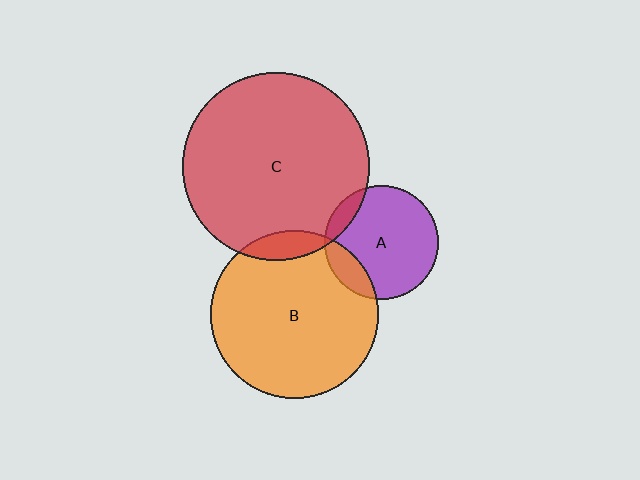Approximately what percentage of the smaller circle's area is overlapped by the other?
Approximately 15%.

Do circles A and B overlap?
Yes.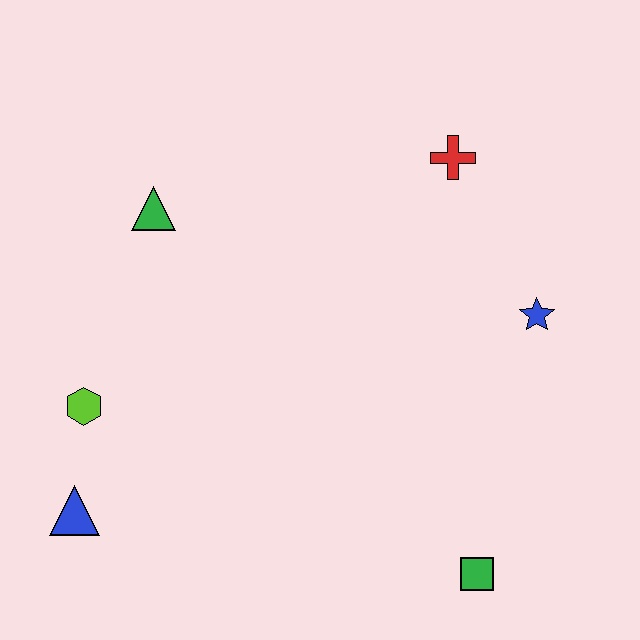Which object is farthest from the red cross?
The blue triangle is farthest from the red cross.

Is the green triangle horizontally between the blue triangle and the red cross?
Yes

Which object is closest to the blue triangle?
The lime hexagon is closest to the blue triangle.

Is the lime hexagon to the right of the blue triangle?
Yes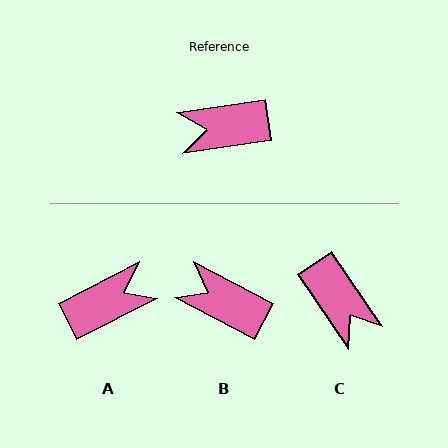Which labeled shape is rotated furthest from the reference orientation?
A, about 161 degrees away.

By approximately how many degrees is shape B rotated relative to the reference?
Approximately 36 degrees clockwise.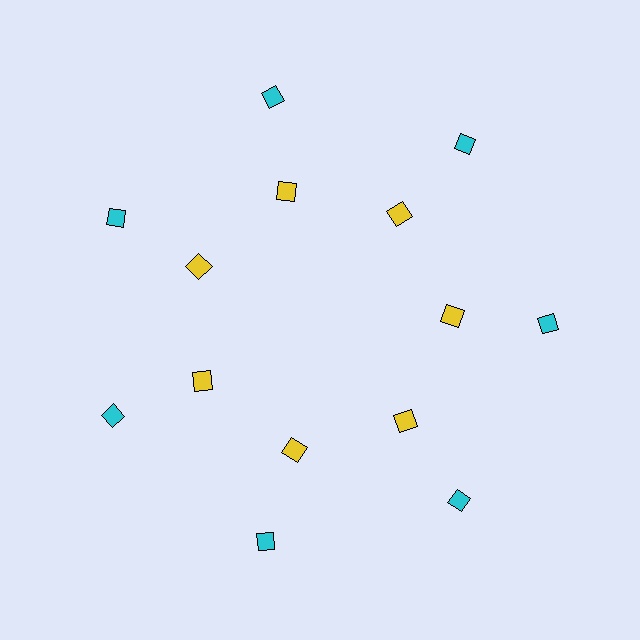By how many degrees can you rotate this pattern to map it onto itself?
The pattern maps onto itself every 51 degrees of rotation.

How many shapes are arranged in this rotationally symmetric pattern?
There are 14 shapes, arranged in 7 groups of 2.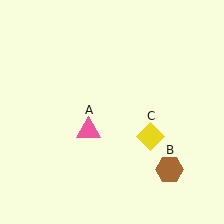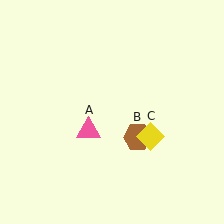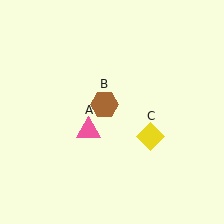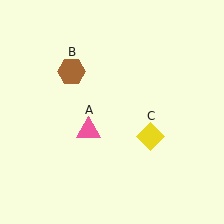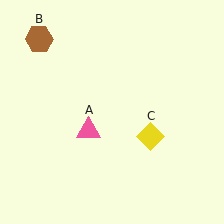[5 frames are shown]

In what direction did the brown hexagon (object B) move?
The brown hexagon (object B) moved up and to the left.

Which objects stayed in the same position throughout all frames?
Pink triangle (object A) and yellow diamond (object C) remained stationary.